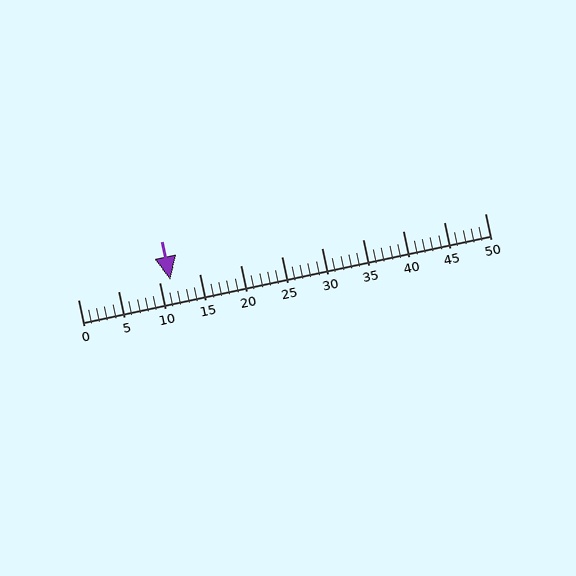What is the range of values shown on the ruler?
The ruler shows values from 0 to 50.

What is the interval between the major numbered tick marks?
The major tick marks are spaced 5 units apart.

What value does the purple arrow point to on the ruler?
The purple arrow points to approximately 11.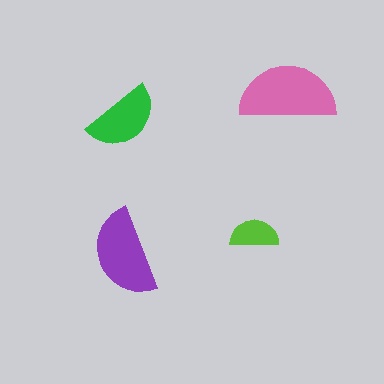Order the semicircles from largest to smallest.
the pink one, the purple one, the green one, the lime one.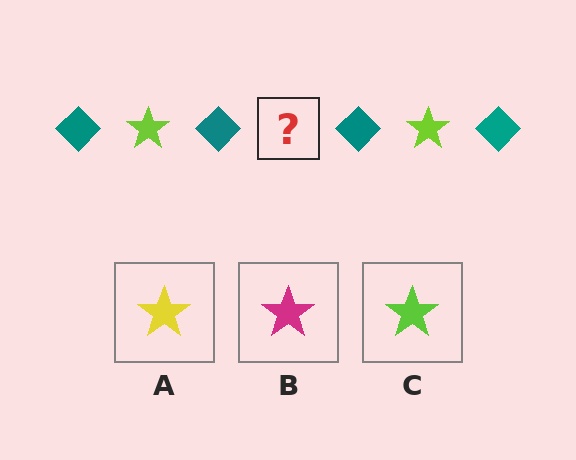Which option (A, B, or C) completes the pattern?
C.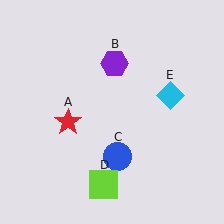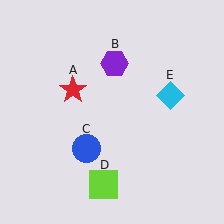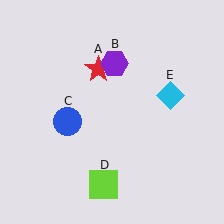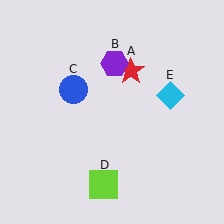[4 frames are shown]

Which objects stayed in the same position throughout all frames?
Purple hexagon (object B) and lime square (object D) and cyan diamond (object E) remained stationary.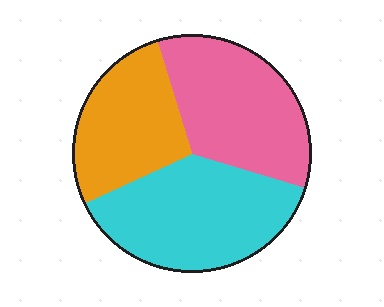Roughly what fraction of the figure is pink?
Pink takes up about one third (1/3) of the figure.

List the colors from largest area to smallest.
From largest to smallest: cyan, pink, orange.